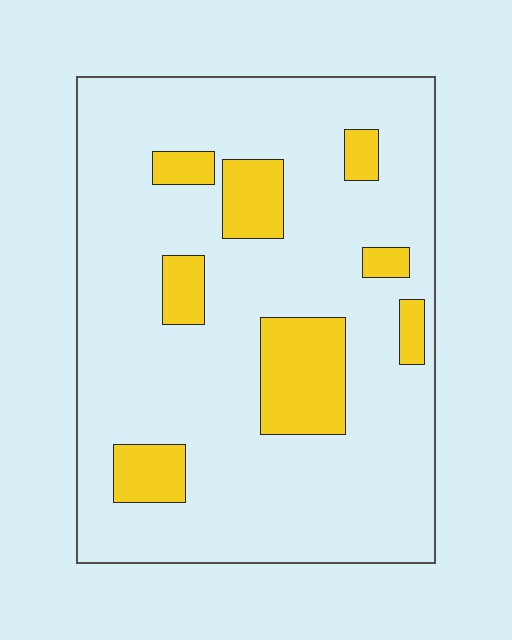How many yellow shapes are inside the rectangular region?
8.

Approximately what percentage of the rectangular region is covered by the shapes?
Approximately 15%.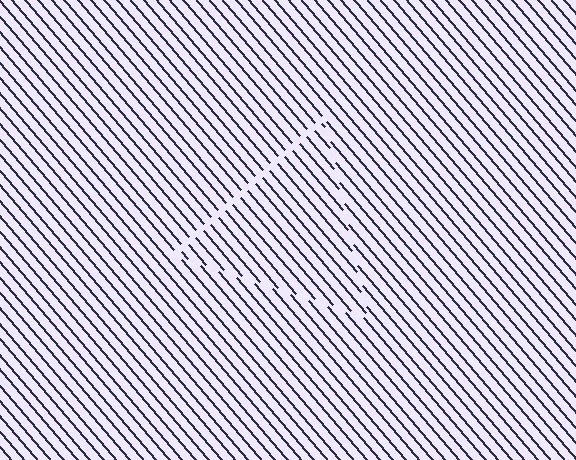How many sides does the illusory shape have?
3 sides — the line-ends trace a triangle.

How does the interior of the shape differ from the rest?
The interior of the shape contains the same grating, shifted by half a period — the contour is defined by the phase discontinuity where line-ends from the inner and outer gratings abut.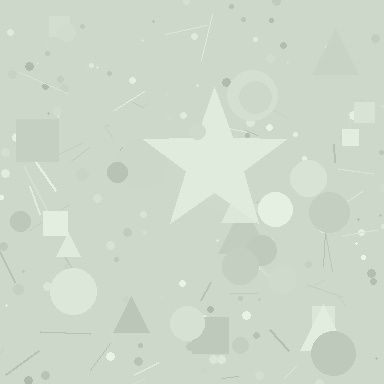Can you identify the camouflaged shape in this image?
The camouflaged shape is a star.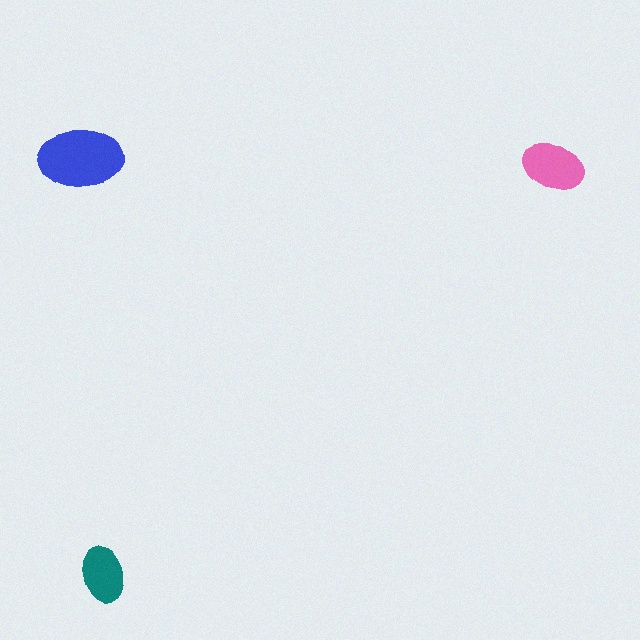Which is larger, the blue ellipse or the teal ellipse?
The blue one.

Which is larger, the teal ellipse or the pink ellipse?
The pink one.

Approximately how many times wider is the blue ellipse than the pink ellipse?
About 1.5 times wider.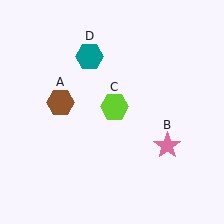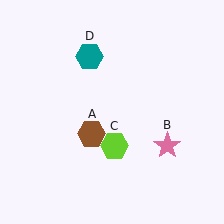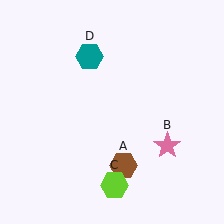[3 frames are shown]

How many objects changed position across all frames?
2 objects changed position: brown hexagon (object A), lime hexagon (object C).